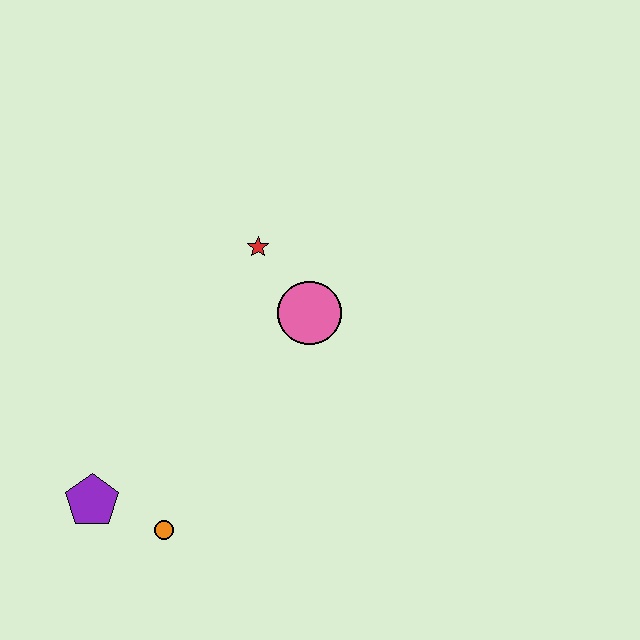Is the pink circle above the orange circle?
Yes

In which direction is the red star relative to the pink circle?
The red star is above the pink circle.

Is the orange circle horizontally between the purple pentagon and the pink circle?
Yes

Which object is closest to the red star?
The pink circle is closest to the red star.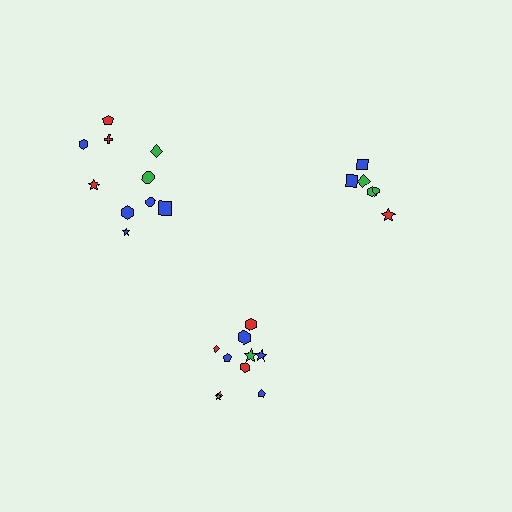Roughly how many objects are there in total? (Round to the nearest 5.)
Roughly 25 objects in total.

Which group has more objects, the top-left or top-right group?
The top-left group.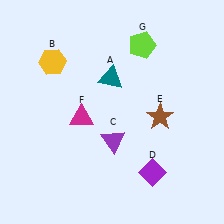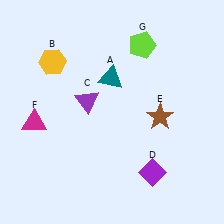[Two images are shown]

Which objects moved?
The objects that moved are: the purple triangle (C), the magenta triangle (F).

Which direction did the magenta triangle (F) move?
The magenta triangle (F) moved left.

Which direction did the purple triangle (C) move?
The purple triangle (C) moved up.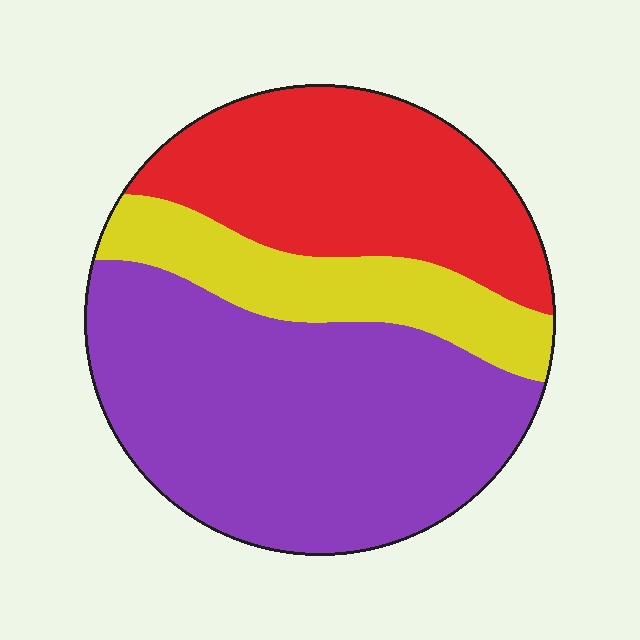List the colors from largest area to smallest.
From largest to smallest: purple, red, yellow.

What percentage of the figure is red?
Red takes up about one third (1/3) of the figure.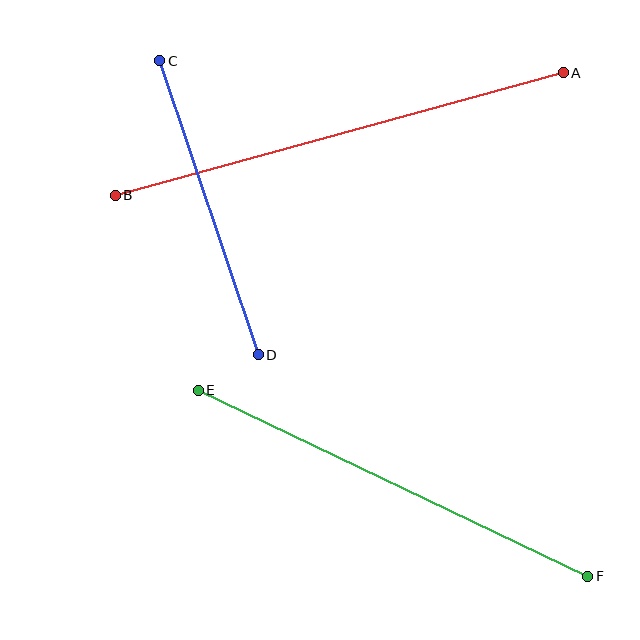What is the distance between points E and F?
The distance is approximately 432 pixels.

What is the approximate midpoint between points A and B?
The midpoint is at approximately (339, 134) pixels.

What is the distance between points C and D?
The distance is approximately 310 pixels.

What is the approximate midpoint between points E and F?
The midpoint is at approximately (393, 483) pixels.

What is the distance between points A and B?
The distance is approximately 464 pixels.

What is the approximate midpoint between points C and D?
The midpoint is at approximately (209, 208) pixels.